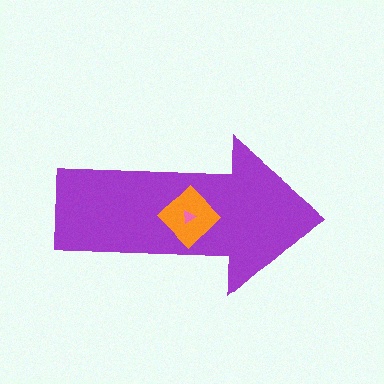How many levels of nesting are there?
3.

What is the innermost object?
The pink triangle.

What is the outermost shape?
The purple arrow.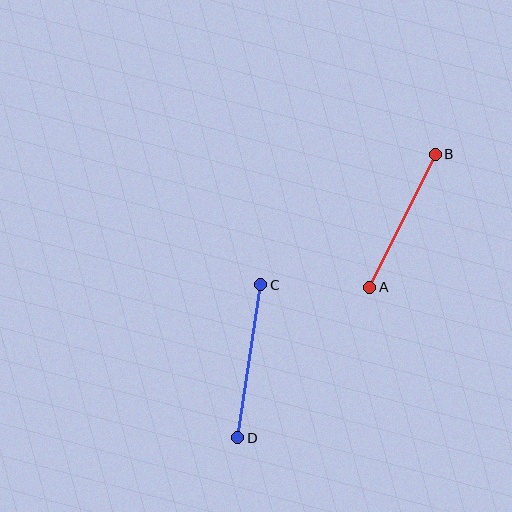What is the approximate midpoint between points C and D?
The midpoint is at approximately (249, 361) pixels.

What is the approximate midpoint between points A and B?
The midpoint is at approximately (403, 221) pixels.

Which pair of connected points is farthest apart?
Points C and D are farthest apart.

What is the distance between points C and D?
The distance is approximately 155 pixels.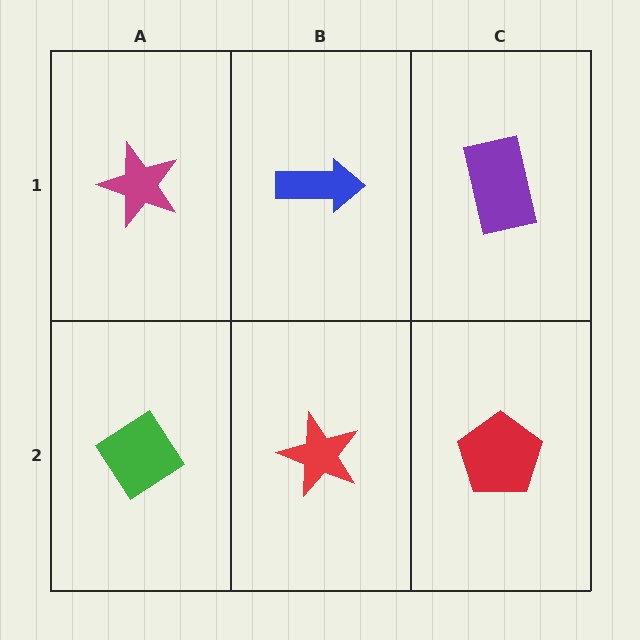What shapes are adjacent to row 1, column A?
A green diamond (row 2, column A), a blue arrow (row 1, column B).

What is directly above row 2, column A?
A magenta star.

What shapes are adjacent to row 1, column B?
A red star (row 2, column B), a magenta star (row 1, column A), a purple rectangle (row 1, column C).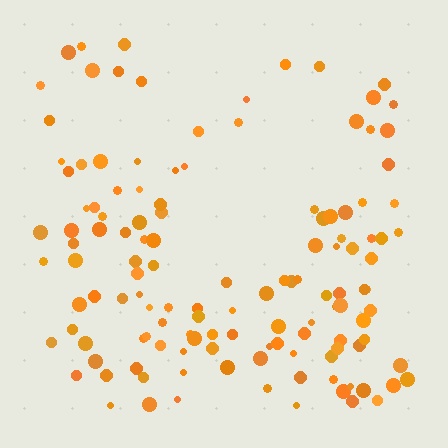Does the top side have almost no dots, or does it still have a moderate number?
Still a moderate number, just noticeably fewer than the bottom.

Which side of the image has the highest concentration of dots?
The bottom.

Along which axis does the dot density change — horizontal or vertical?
Vertical.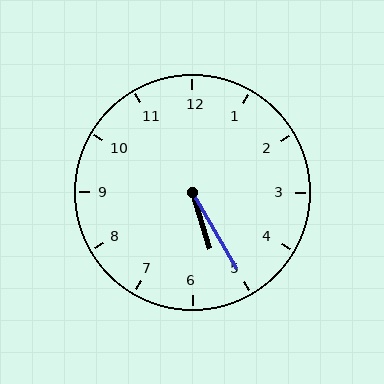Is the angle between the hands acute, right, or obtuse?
It is acute.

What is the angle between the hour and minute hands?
Approximately 12 degrees.